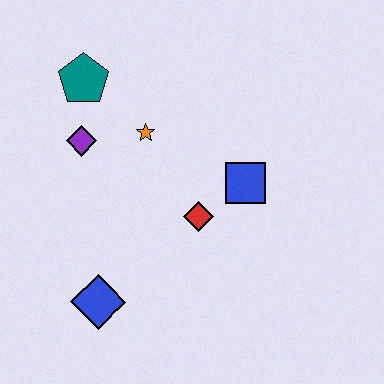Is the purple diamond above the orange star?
No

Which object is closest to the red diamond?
The blue square is closest to the red diamond.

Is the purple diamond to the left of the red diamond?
Yes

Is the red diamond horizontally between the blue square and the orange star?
Yes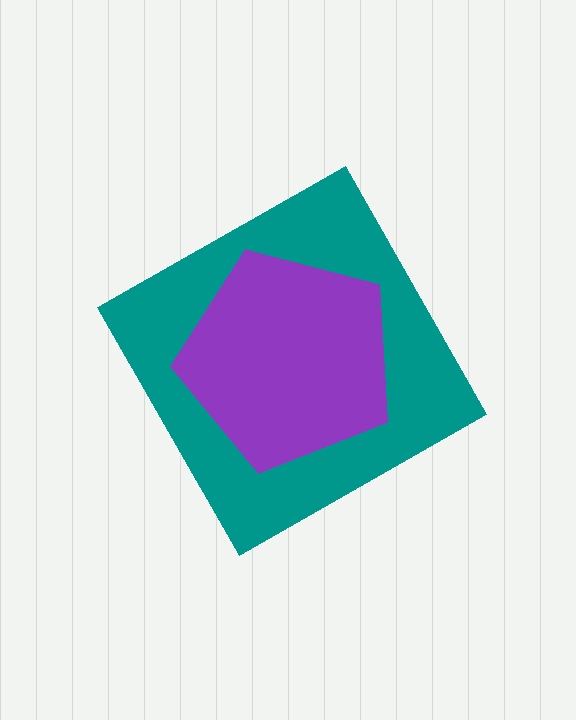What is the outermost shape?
The teal diamond.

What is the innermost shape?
The purple pentagon.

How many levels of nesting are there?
2.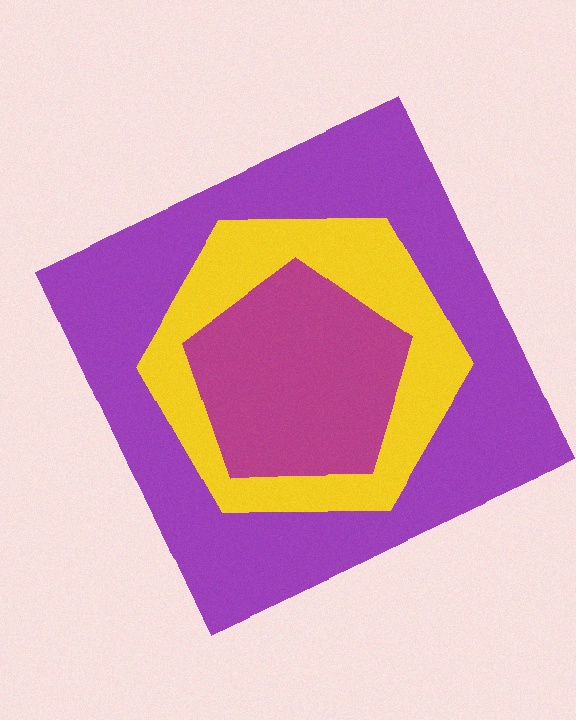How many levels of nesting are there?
3.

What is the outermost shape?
The purple square.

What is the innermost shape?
The magenta pentagon.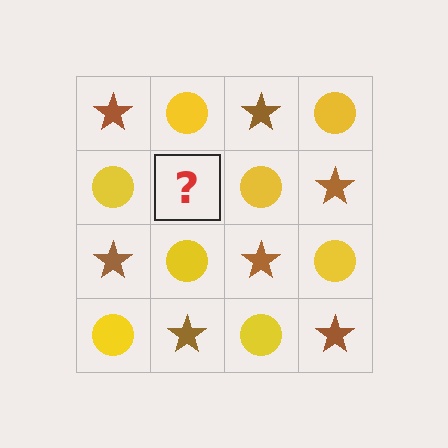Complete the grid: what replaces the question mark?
The question mark should be replaced with a brown star.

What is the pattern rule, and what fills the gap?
The rule is that it alternates brown star and yellow circle in a checkerboard pattern. The gap should be filled with a brown star.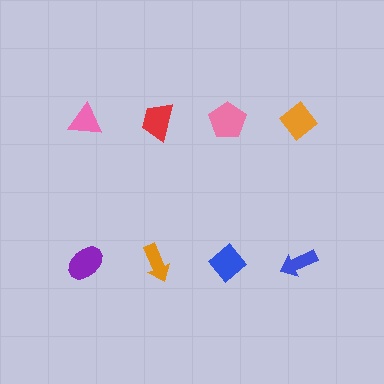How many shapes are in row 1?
4 shapes.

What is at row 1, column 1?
A pink triangle.